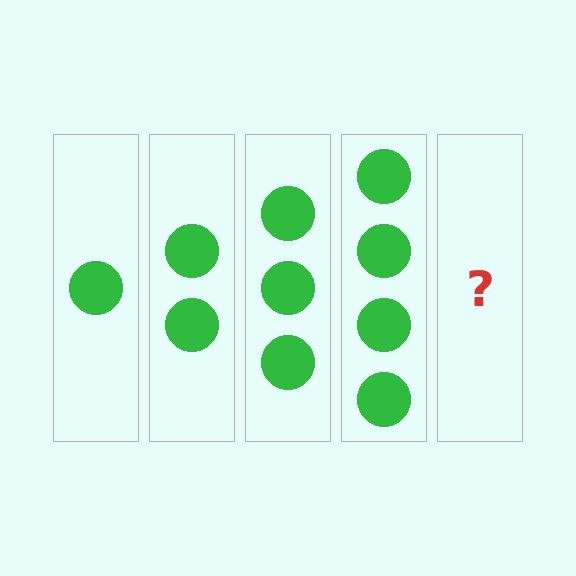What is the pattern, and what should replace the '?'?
The pattern is that each step adds one more circle. The '?' should be 5 circles.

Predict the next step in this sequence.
The next step is 5 circles.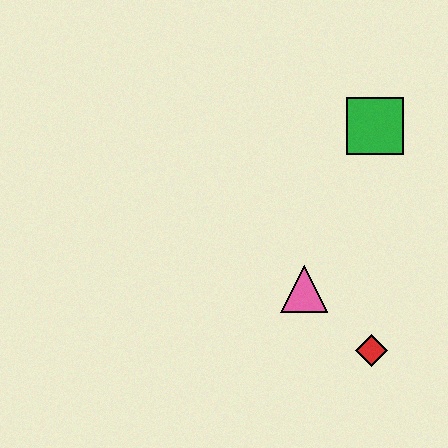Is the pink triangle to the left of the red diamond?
Yes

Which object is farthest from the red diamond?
The green square is farthest from the red diamond.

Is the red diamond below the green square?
Yes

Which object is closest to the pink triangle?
The red diamond is closest to the pink triangle.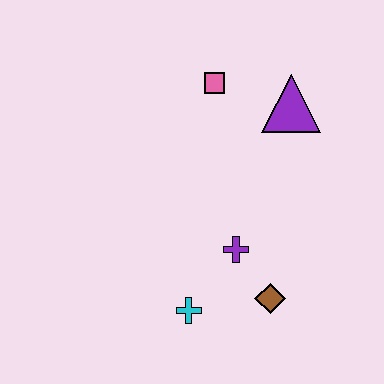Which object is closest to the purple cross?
The brown diamond is closest to the purple cross.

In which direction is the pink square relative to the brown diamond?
The pink square is above the brown diamond.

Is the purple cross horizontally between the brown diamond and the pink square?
Yes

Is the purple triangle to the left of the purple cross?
No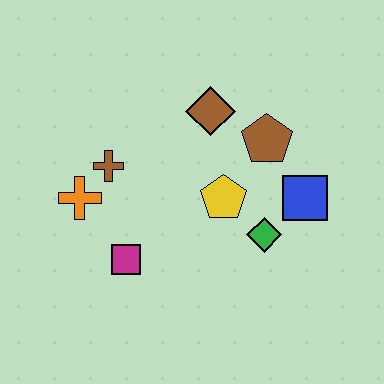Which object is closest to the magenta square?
The orange cross is closest to the magenta square.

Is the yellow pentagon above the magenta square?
Yes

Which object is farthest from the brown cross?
The blue square is farthest from the brown cross.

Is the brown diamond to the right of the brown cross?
Yes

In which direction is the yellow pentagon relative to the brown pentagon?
The yellow pentagon is below the brown pentagon.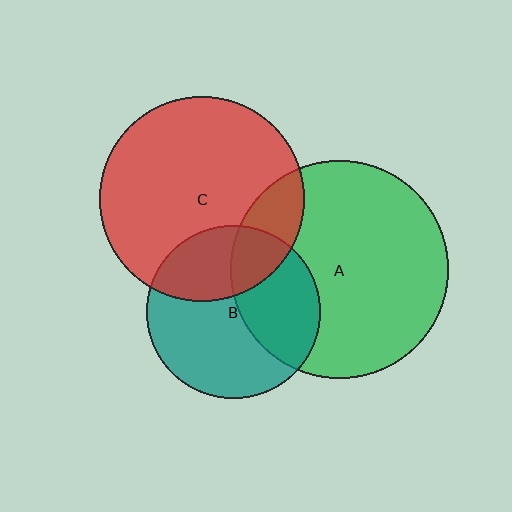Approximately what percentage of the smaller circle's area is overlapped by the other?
Approximately 30%.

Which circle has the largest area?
Circle A (green).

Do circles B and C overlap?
Yes.